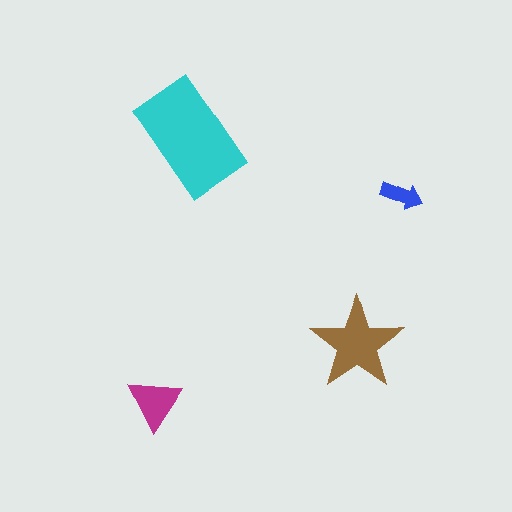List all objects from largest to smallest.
The cyan rectangle, the brown star, the magenta triangle, the blue arrow.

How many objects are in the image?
There are 4 objects in the image.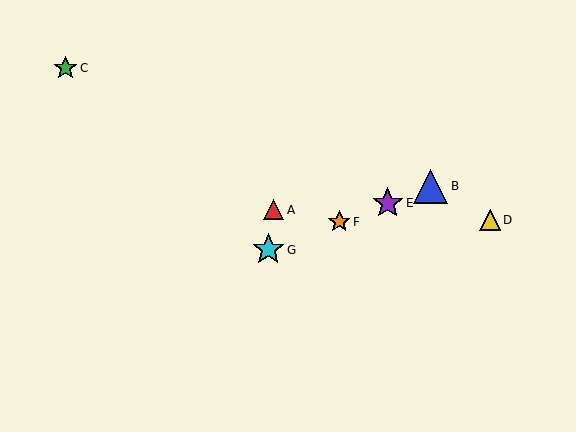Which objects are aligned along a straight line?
Objects B, E, F, G are aligned along a straight line.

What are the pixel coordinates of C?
Object C is at (66, 68).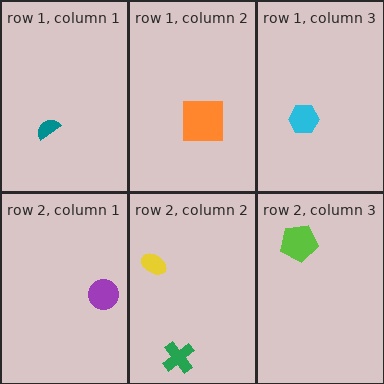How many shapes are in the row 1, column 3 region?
1.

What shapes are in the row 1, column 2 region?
The orange square.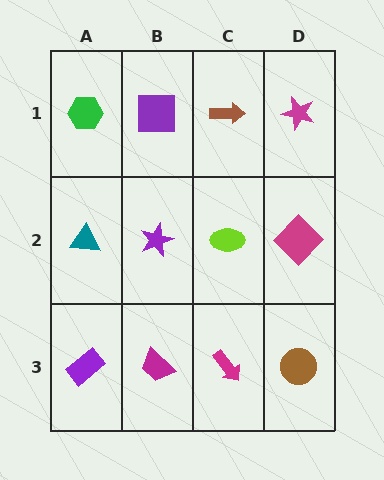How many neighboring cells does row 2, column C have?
4.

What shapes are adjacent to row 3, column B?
A purple star (row 2, column B), a purple rectangle (row 3, column A), a magenta arrow (row 3, column C).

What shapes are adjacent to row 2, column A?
A green hexagon (row 1, column A), a purple rectangle (row 3, column A), a purple star (row 2, column B).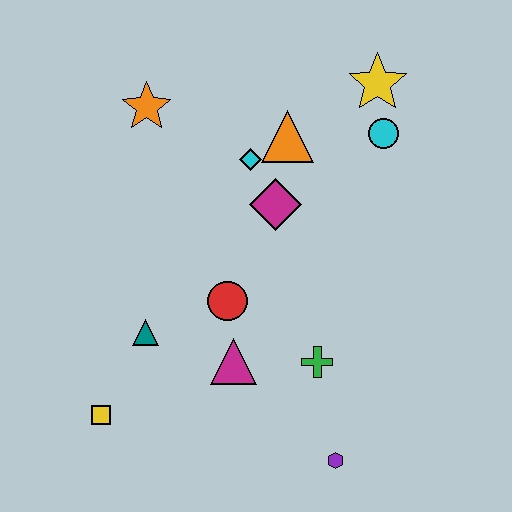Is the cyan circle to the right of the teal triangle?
Yes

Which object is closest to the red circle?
The magenta triangle is closest to the red circle.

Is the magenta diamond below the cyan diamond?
Yes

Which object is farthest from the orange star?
The purple hexagon is farthest from the orange star.